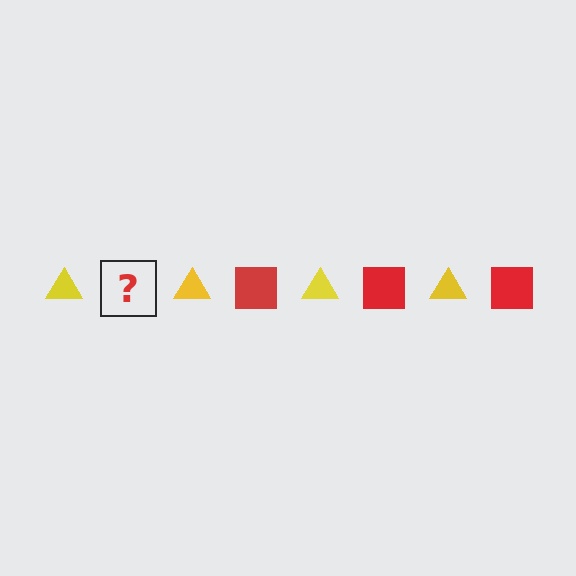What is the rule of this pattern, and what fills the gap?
The rule is that the pattern alternates between yellow triangle and red square. The gap should be filled with a red square.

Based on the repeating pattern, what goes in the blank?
The blank should be a red square.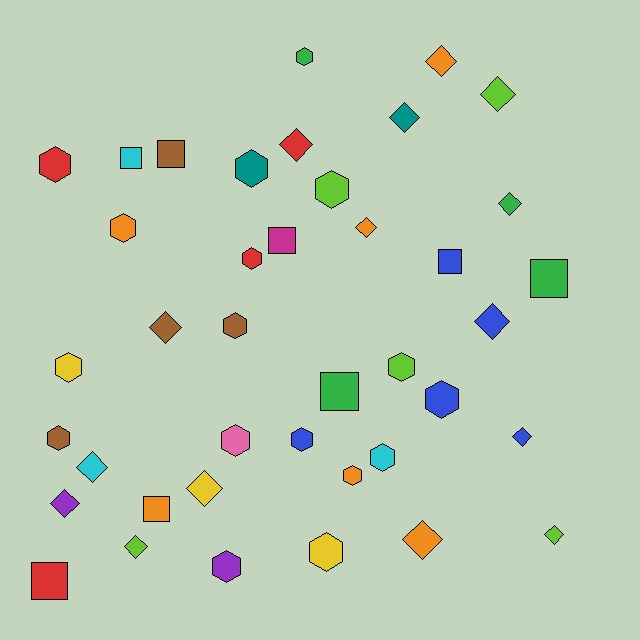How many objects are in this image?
There are 40 objects.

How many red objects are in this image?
There are 4 red objects.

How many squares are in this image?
There are 8 squares.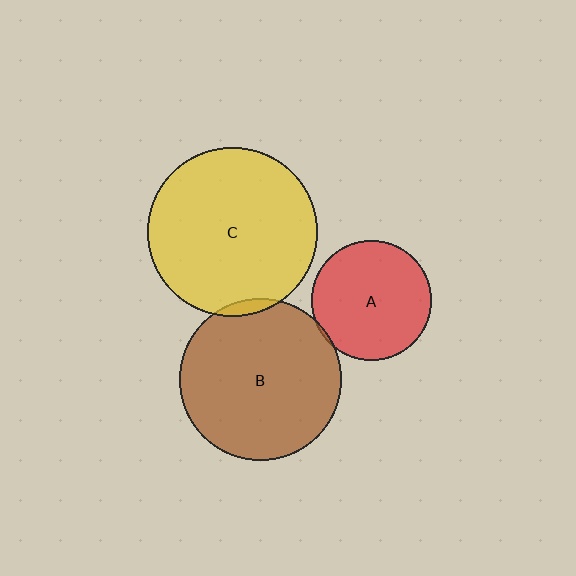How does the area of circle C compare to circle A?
Approximately 2.0 times.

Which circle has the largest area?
Circle C (yellow).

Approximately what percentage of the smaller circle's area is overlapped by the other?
Approximately 5%.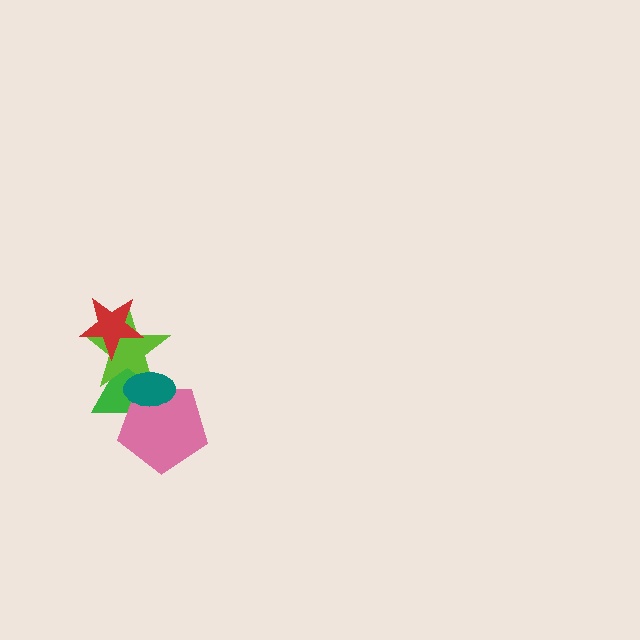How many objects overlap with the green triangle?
3 objects overlap with the green triangle.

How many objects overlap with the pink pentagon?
2 objects overlap with the pink pentagon.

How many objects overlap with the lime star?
3 objects overlap with the lime star.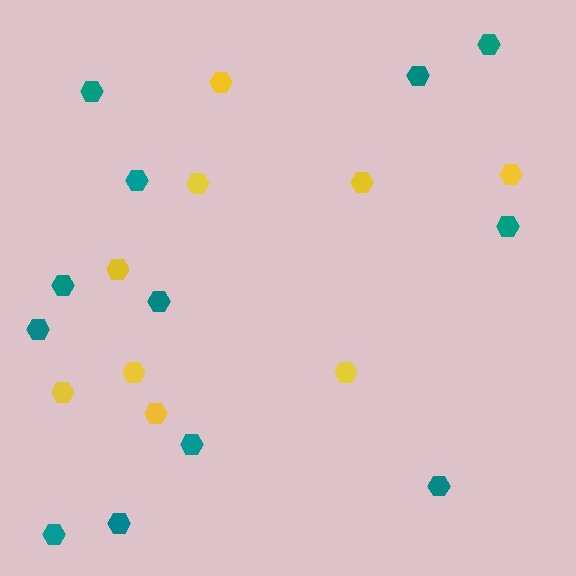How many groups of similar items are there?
There are 2 groups: one group of teal hexagons (12) and one group of yellow hexagons (9).